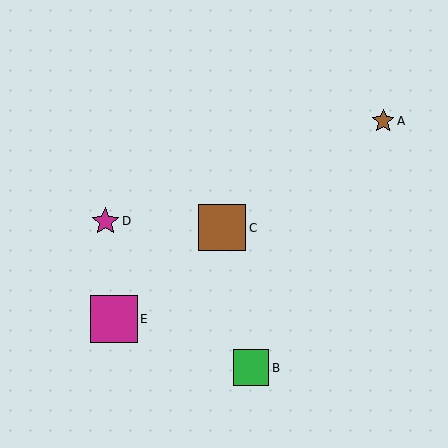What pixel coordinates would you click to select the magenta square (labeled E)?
Click at (114, 319) to select the magenta square E.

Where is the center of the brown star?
The center of the brown star is at (383, 121).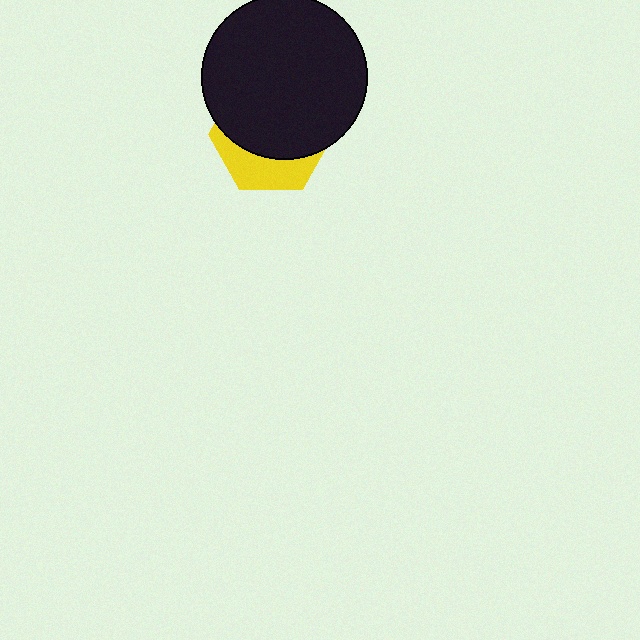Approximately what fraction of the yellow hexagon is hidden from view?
Roughly 68% of the yellow hexagon is hidden behind the black circle.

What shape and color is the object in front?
The object in front is a black circle.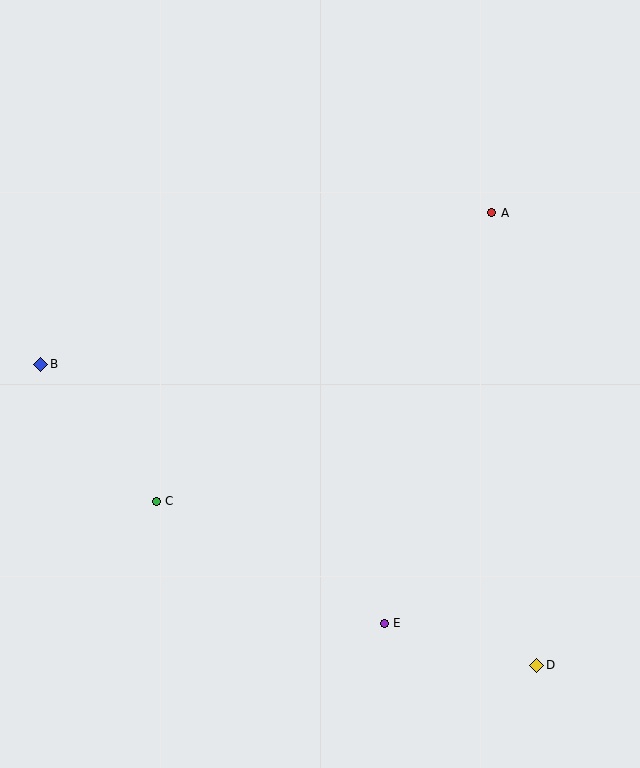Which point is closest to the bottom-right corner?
Point D is closest to the bottom-right corner.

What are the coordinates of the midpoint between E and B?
The midpoint between E and B is at (212, 494).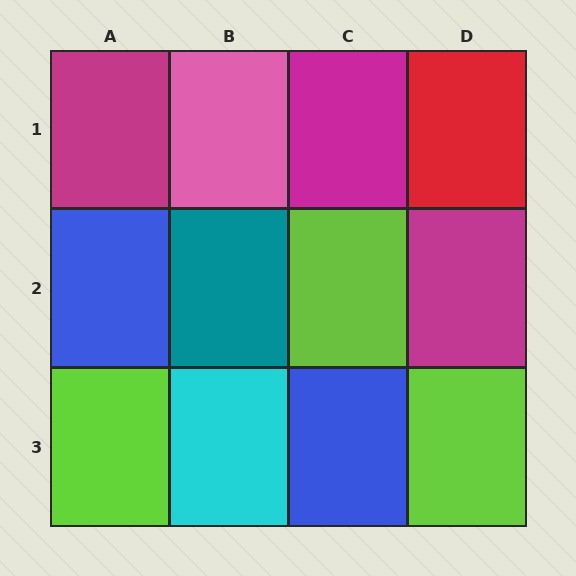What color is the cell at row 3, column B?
Cyan.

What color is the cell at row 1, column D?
Red.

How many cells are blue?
2 cells are blue.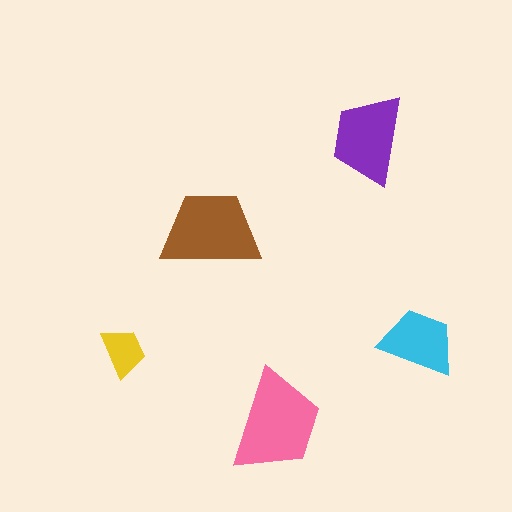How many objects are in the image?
There are 5 objects in the image.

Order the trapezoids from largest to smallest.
the pink one, the brown one, the purple one, the cyan one, the yellow one.